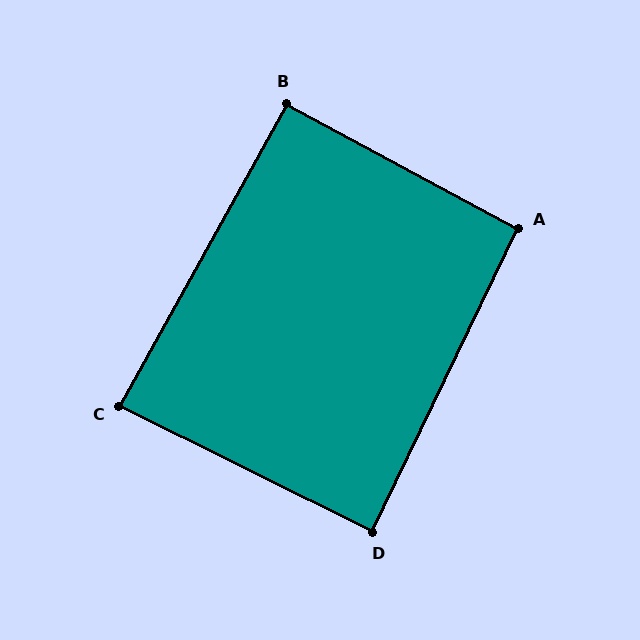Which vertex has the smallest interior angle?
C, at approximately 87 degrees.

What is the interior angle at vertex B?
Approximately 91 degrees (approximately right).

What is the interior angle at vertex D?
Approximately 89 degrees (approximately right).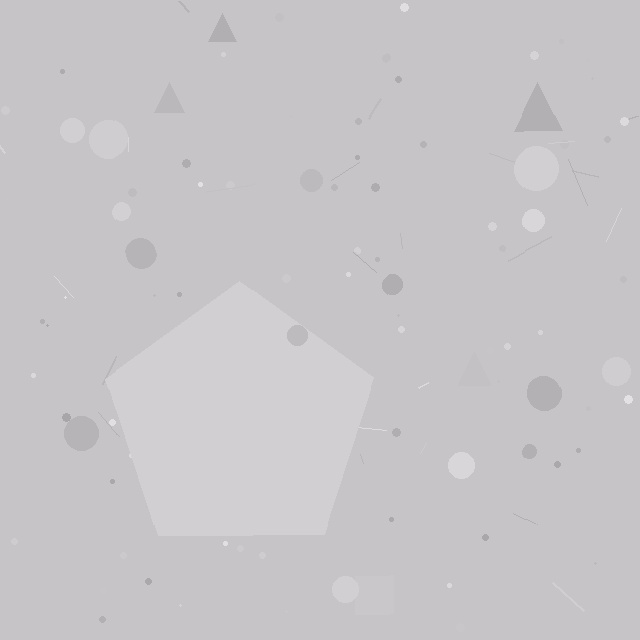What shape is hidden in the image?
A pentagon is hidden in the image.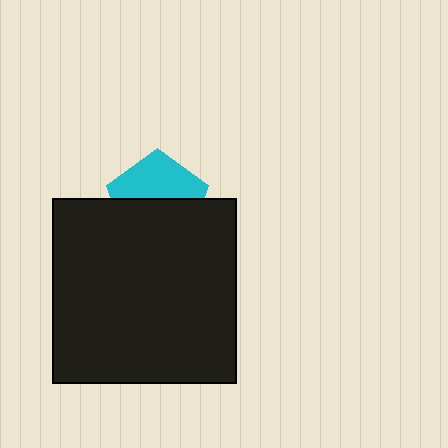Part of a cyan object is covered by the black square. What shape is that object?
It is a pentagon.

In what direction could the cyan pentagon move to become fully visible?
The cyan pentagon could move up. That would shift it out from behind the black square entirely.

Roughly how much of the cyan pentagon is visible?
About half of it is visible (roughly 45%).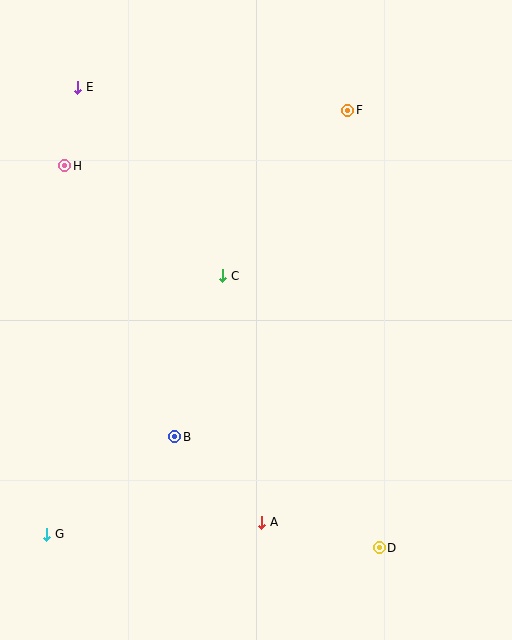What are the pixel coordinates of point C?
Point C is at (223, 276).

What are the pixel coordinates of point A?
Point A is at (262, 522).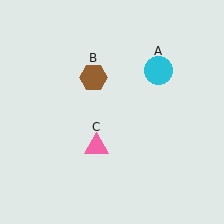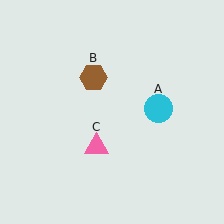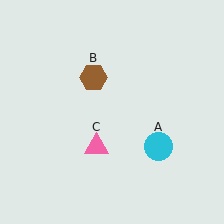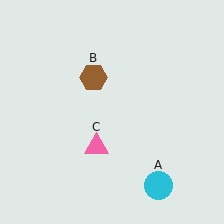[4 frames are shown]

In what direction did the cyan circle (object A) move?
The cyan circle (object A) moved down.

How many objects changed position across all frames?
1 object changed position: cyan circle (object A).